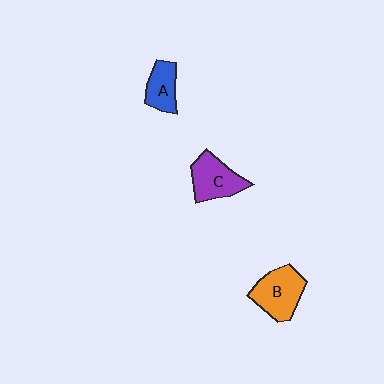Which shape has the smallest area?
Shape A (blue).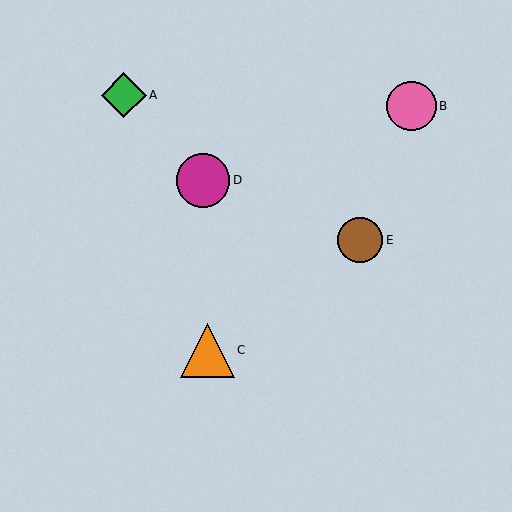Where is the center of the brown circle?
The center of the brown circle is at (360, 240).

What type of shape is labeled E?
Shape E is a brown circle.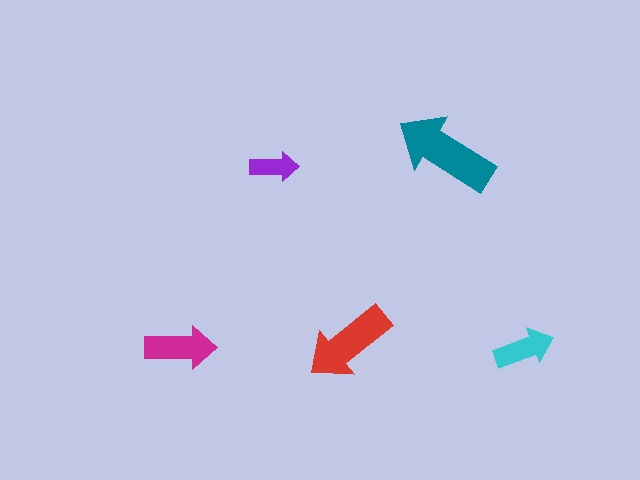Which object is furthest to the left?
The magenta arrow is leftmost.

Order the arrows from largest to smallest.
the teal one, the red one, the magenta one, the cyan one, the purple one.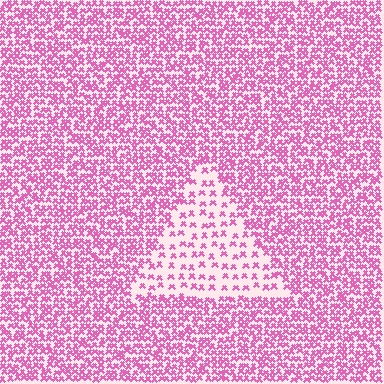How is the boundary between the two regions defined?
The boundary is defined by a change in element density (approximately 2.5x ratio). All elements are the same color, size, and shape.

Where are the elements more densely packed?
The elements are more densely packed outside the triangle boundary.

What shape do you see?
I see a triangle.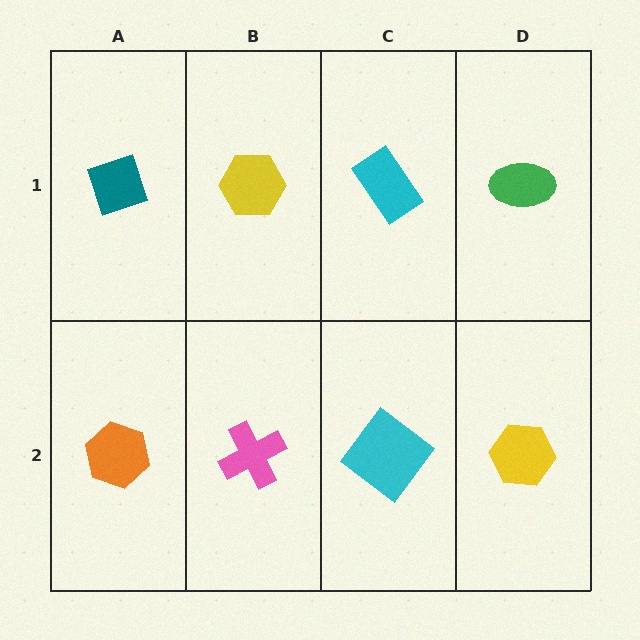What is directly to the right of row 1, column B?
A cyan rectangle.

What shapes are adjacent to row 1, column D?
A yellow hexagon (row 2, column D), a cyan rectangle (row 1, column C).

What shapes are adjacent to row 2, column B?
A yellow hexagon (row 1, column B), an orange hexagon (row 2, column A), a cyan diamond (row 2, column C).